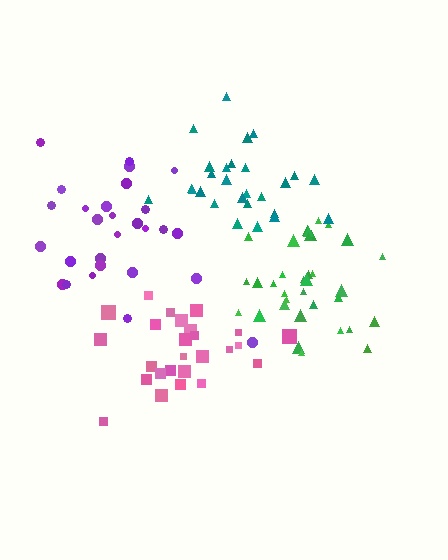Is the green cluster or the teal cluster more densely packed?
Green.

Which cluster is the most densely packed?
Green.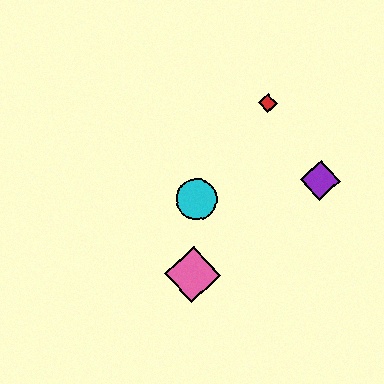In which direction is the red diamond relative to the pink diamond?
The red diamond is above the pink diamond.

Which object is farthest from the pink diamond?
The red diamond is farthest from the pink diamond.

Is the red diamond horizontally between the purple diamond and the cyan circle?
Yes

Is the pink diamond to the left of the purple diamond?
Yes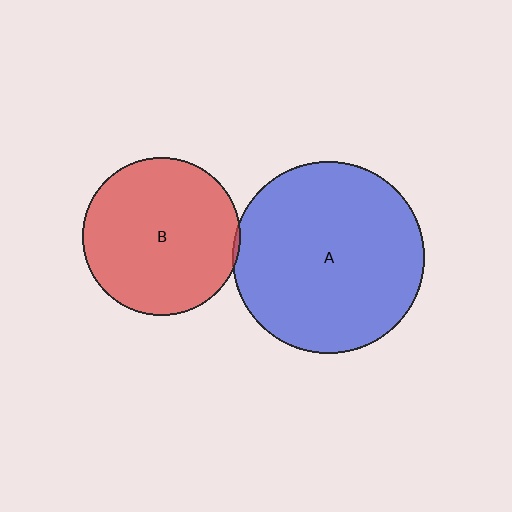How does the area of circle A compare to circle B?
Approximately 1.5 times.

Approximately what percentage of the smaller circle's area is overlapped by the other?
Approximately 5%.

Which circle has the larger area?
Circle A (blue).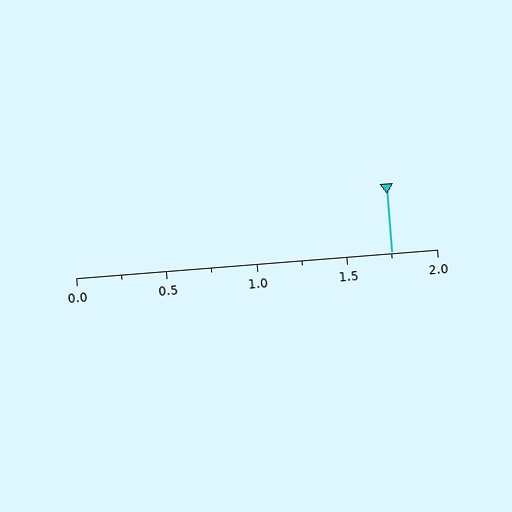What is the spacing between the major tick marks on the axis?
The major ticks are spaced 0.5 apart.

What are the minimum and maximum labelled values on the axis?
The axis runs from 0.0 to 2.0.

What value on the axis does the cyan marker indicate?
The marker indicates approximately 1.75.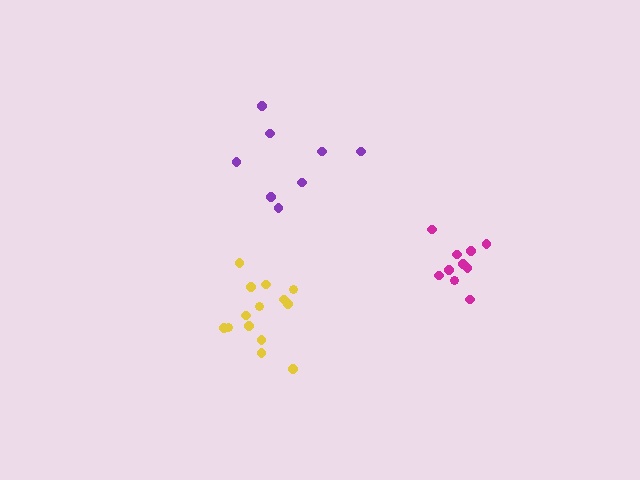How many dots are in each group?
Group 1: 14 dots, Group 2: 10 dots, Group 3: 8 dots (32 total).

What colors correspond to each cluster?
The clusters are colored: yellow, magenta, purple.